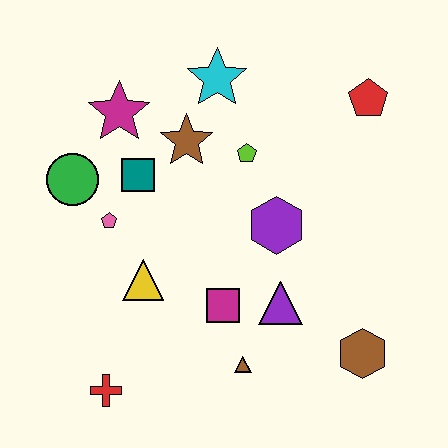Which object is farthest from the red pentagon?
The red cross is farthest from the red pentagon.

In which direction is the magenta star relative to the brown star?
The magenta star is to the left of the brown star.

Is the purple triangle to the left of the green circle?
No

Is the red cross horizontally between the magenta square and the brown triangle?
No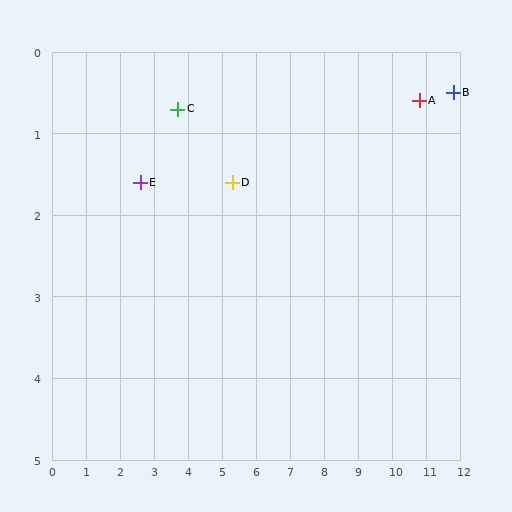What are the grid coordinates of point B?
Point B is at approximately (11.8, 0.5).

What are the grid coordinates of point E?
Point E is at approximately (2.6, 1.6).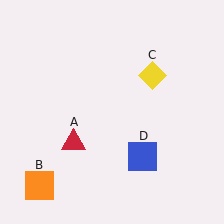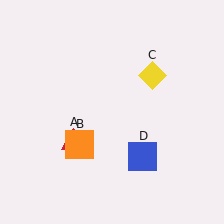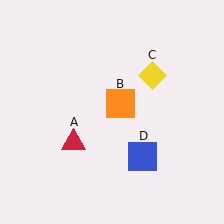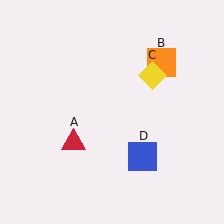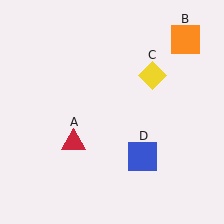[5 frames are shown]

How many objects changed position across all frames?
1 object changed position: orange square (object B).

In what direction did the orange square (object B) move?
The orange square (object B) moved up and to the right.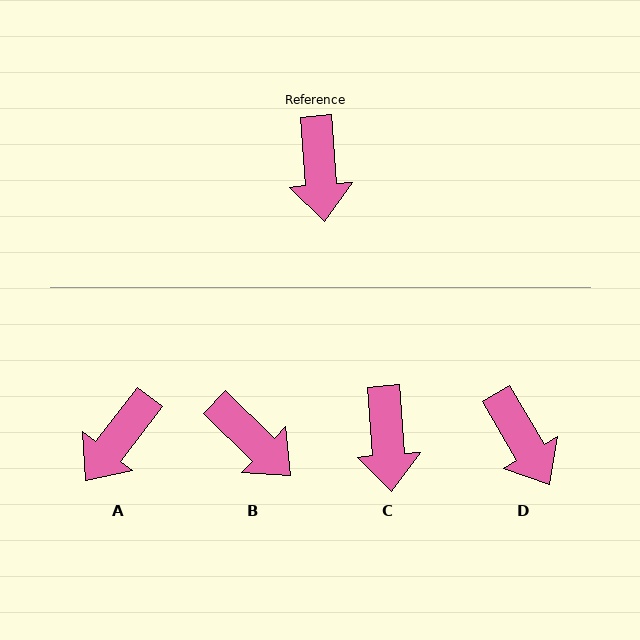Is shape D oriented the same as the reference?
No, it is off by about 26 degrees.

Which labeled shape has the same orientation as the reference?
C.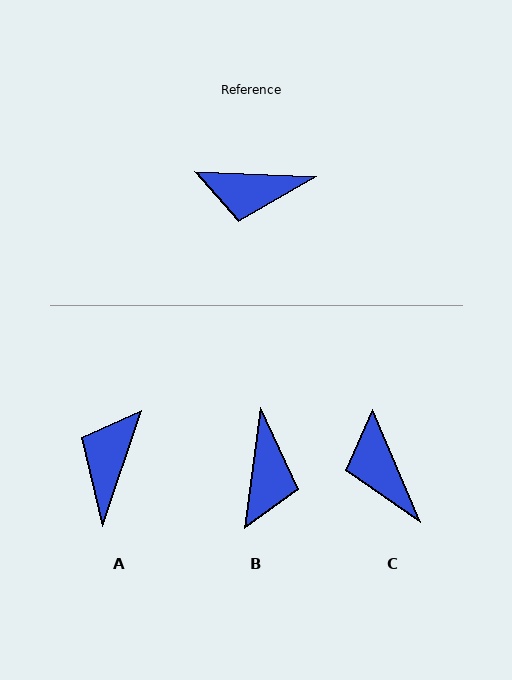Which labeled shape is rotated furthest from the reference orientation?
A, about 107 degrees away.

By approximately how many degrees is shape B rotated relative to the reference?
Approximately 85 degrees counter-clockwise.